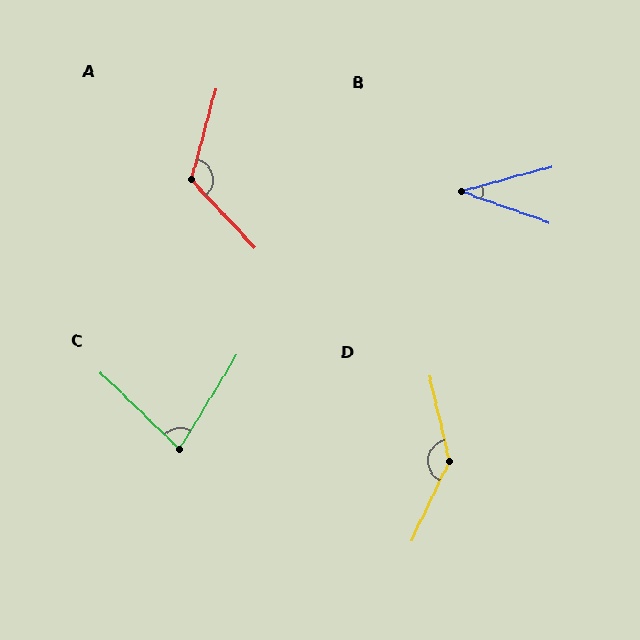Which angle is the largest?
D, at approximately 141 degrees.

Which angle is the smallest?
B, at approximately 35 degrees.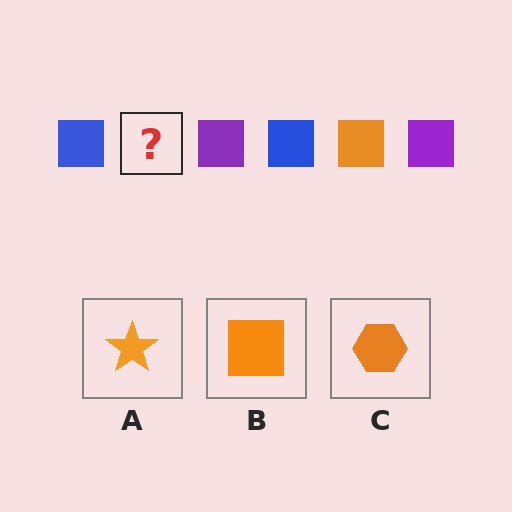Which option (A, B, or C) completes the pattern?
B.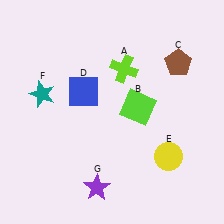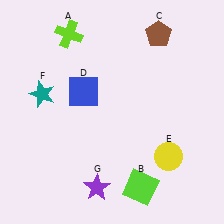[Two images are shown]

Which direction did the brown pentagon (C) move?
The brown pentagon (C) moved up.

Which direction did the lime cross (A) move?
The lime cross (A) moved left.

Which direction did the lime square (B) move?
The lime square (B) moved down.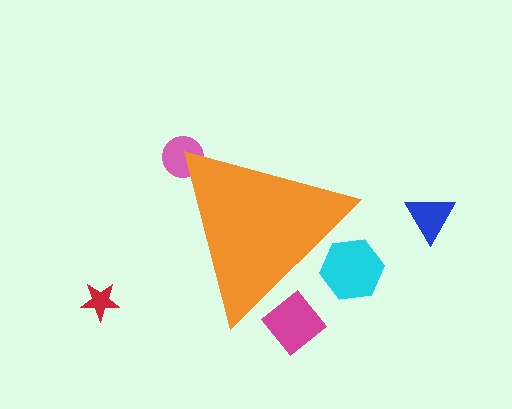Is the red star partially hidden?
No, the red star is fully visible.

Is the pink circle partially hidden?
Yes, the pink circle is partially hidden behind the orange triangle.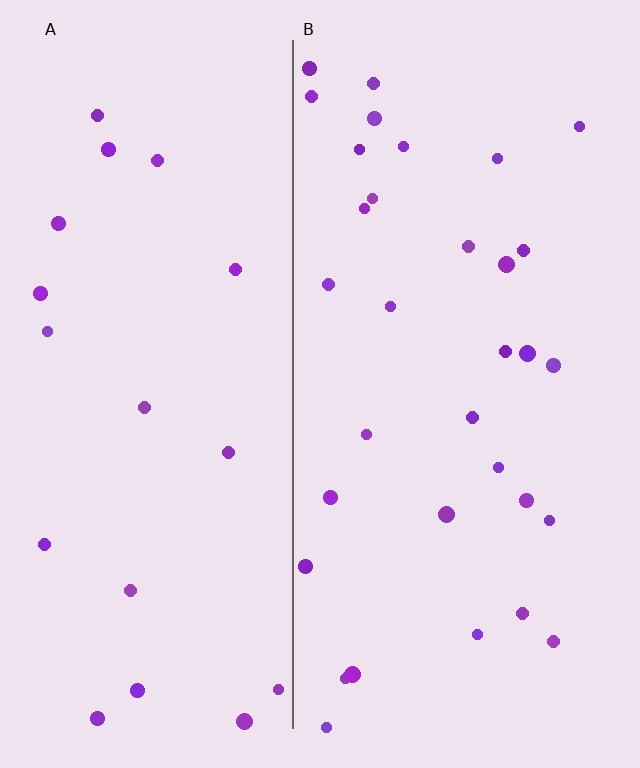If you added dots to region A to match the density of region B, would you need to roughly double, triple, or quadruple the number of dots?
Approximately double.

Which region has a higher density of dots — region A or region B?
B (the right).